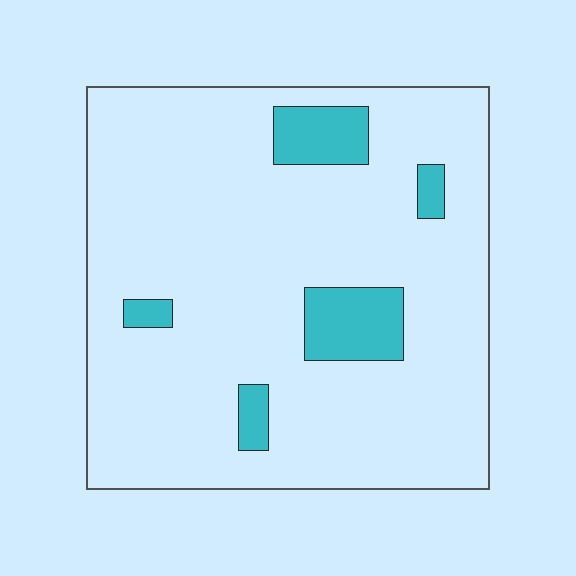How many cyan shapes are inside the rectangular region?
5.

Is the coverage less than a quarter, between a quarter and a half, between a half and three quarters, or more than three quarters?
Less than a quarter.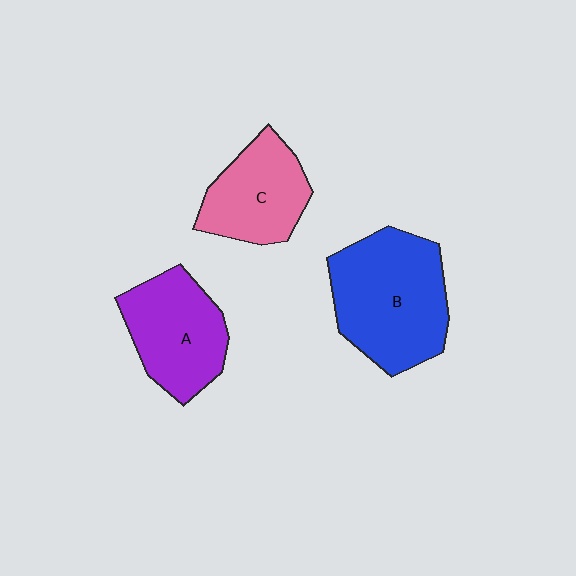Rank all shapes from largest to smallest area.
From largest to smallest: B (blue), A (purple), C (pink).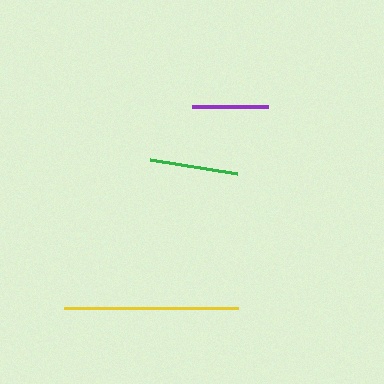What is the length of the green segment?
The green segment is approximately 88 pixels long.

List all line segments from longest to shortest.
From longest to shortest: yellow, green, purple.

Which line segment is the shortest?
The purple line is the shortest at approximately 76 pixels.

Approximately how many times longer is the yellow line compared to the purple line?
The yellow line is approximately 2.3 times the length of the purple line.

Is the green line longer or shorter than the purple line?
The green line is longer than the purple line.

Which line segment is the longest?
The yellow line is the longest at approximately 175 pixels.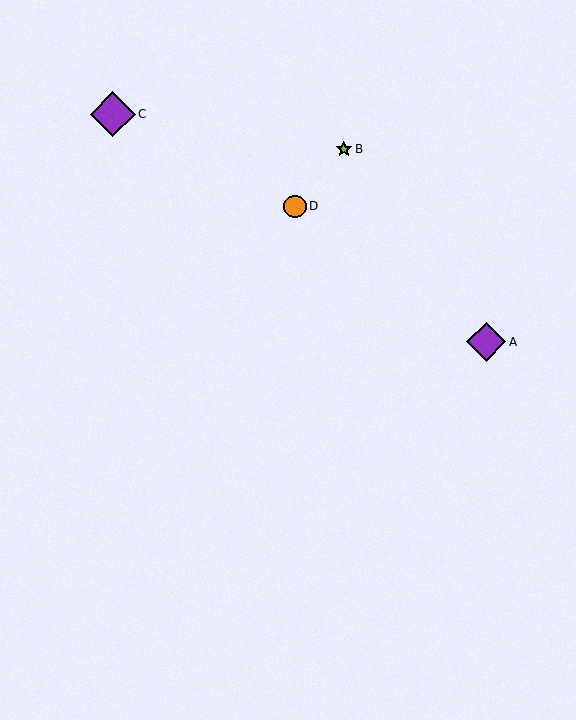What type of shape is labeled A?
Shape A is a purple diamond.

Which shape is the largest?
The purple diamond (labeled C) is the largest.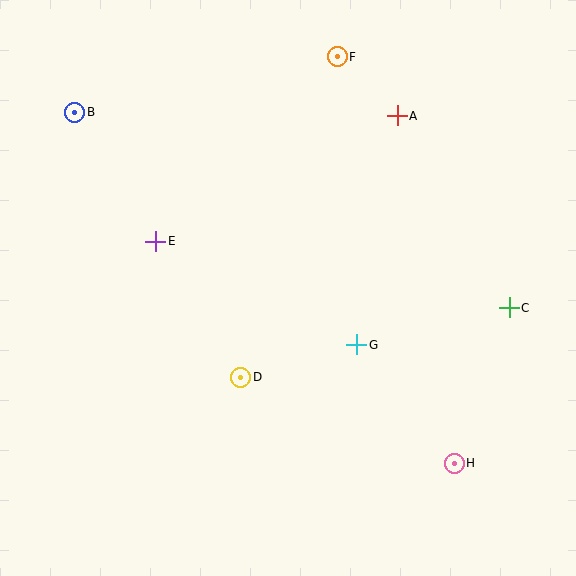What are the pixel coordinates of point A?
Point A is at (397, 116).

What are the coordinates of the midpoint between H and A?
The midpoint between H and A is at (426, 289).